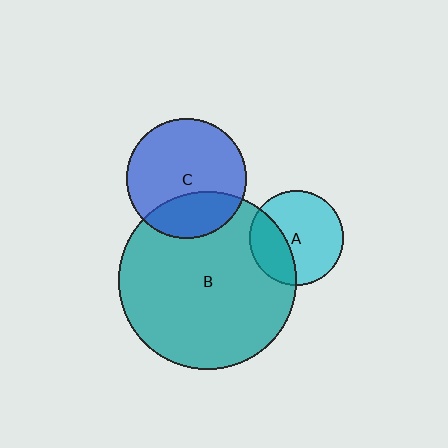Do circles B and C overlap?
Yes.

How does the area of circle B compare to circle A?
Approximately 3.6 times.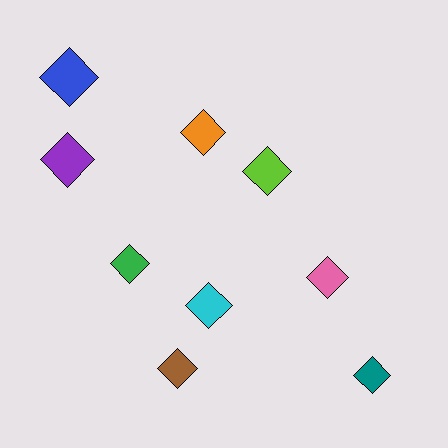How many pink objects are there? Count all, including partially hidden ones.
There is 1 pink object.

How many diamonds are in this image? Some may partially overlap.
There are 9 diamonds.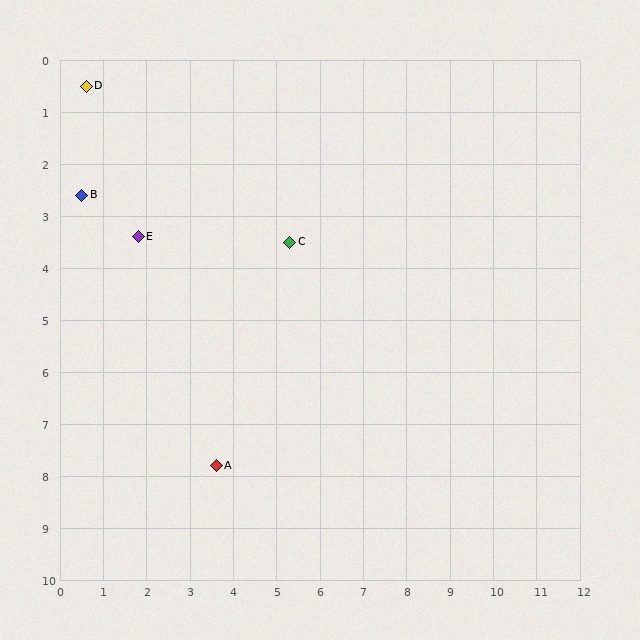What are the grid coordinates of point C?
Point C is at approximately (5.3, 3.5).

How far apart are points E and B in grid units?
Points E and B are about 1.5 grid units apart.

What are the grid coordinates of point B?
Point B is at approximately (0.5, 2.6).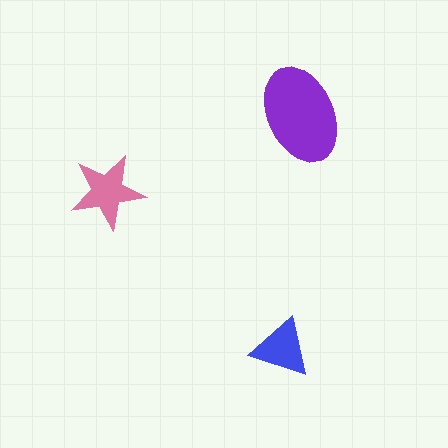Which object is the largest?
The purple ellipse.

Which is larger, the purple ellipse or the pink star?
The purple ellipse.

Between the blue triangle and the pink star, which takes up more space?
The pink star.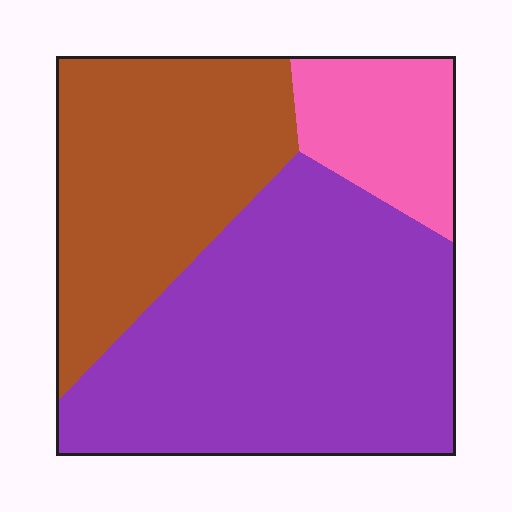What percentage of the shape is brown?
Brown takes up about one third (1/3) of the shape.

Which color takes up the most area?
Purple, at roughly 55%.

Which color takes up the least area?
Pink, at roughly 15%.